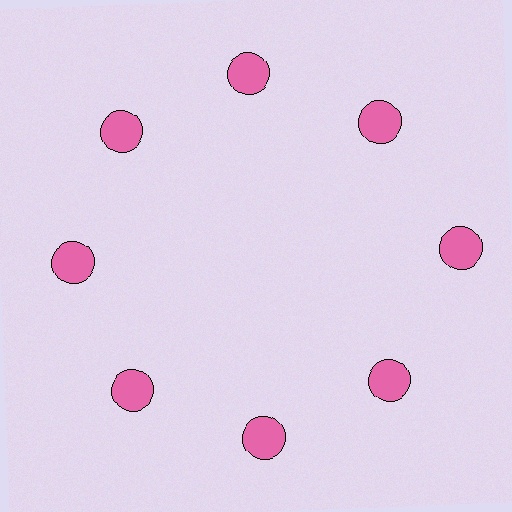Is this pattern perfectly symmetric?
No. The 8 pink circles are arranged in a ring, but one element near the 3 o'clock position is pushed outward from the center, breaking the 8-fold rotational symmetry.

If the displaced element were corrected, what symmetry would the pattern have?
It would have 8-fold rotational symmetry — the pattern would map onto itself every 45 degrees.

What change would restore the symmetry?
The symmetry would be restored by moving it inward, back onto the ring so that all 8 circles sit at equal angles and equal distance from the center.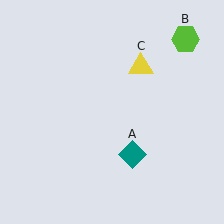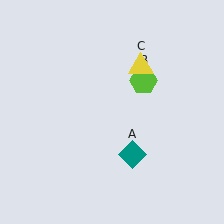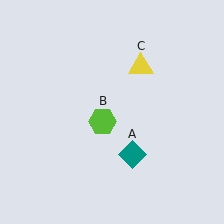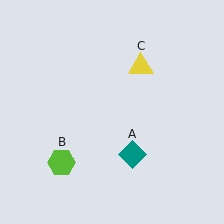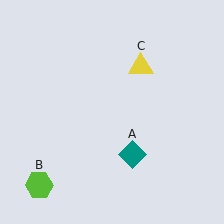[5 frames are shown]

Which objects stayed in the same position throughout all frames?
Teal diamond (object A) and yellow triangle (object C) remained stationary.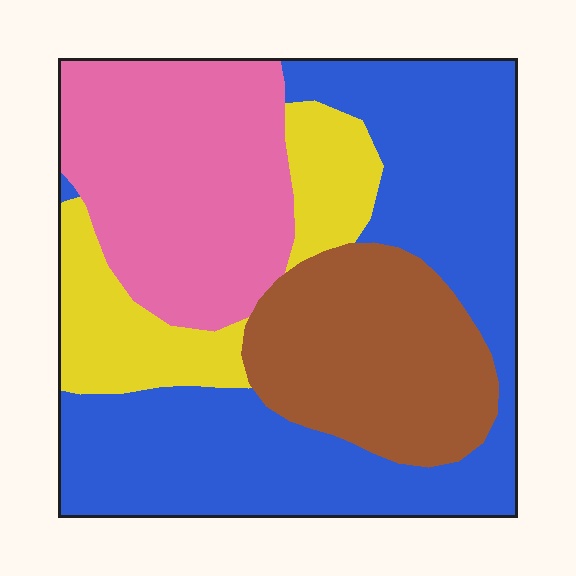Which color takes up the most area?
Blue, at roughly 40%.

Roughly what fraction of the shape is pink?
Pink takes up about one quarter (1/4) of the shape.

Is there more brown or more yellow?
Brown.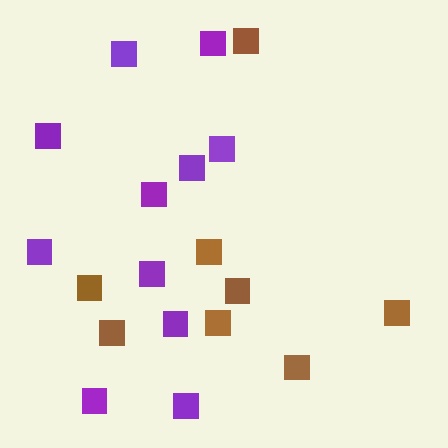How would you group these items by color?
There are 2 groups: one group of purple squares (11) and one group of brown squares (8).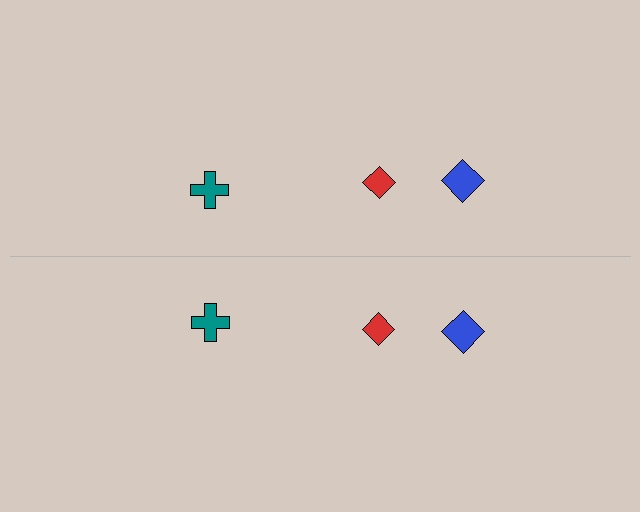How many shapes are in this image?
There are 6 shapes in this image.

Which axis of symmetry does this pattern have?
The pattern has a horizontal axis of symmetry running through the center of the image.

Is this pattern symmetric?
Yes, this pattern has bilateral (reflection) symmetry.